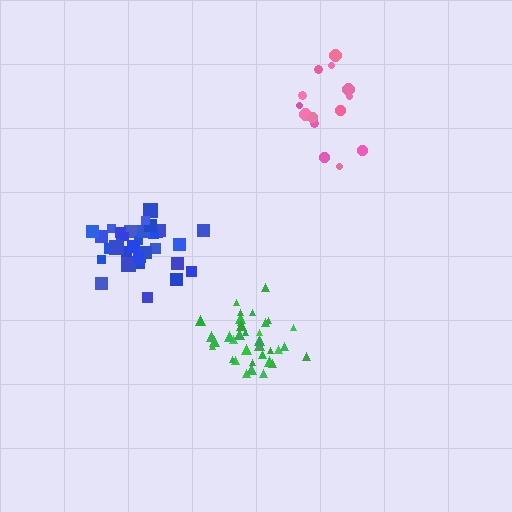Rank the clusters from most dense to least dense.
green, blue, pink.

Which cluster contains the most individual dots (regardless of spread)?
Green (35).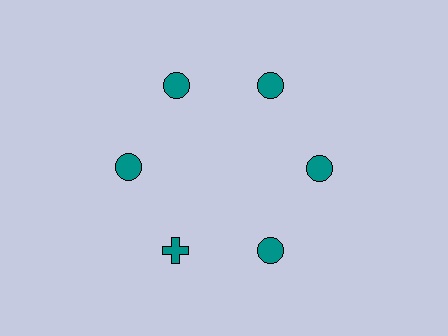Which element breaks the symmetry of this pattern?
The teal cross at roughly the 7 o'clock position breaks the symmetry. All other shapes are teal circles.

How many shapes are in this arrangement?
There are 6 shapes arranged in a ring pattern.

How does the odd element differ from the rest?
It has a different shape: cross instead of circle.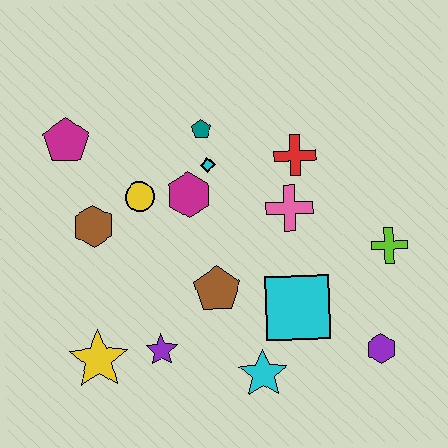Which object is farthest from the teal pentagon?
The purple hexagon is farthest from the teal pentagon.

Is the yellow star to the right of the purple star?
No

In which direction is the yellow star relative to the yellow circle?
The yellow star is below the yellow circle.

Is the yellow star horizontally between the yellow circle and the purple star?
No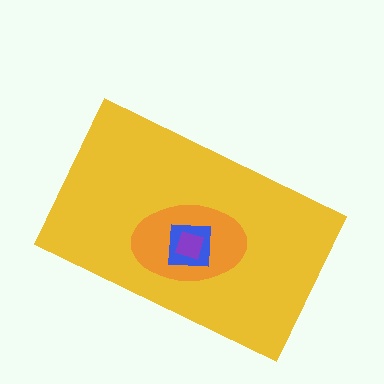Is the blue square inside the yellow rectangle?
Yes.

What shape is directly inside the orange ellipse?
The blue square.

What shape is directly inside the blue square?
The purple square.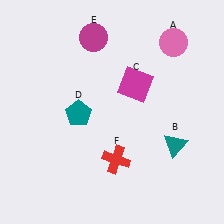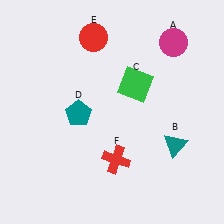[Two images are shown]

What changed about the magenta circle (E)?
In Image 1, E is magenta. In Image 2, it changed to red.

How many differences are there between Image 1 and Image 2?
There are 3 differences between the two images.